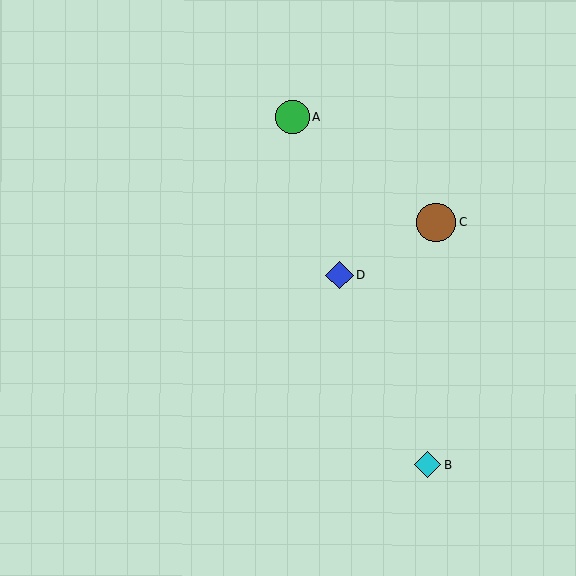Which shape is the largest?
The brown circle (labeled C) is the largest.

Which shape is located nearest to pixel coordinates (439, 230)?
The brown circle (labeled C) at (437, 222) is nearest to that location.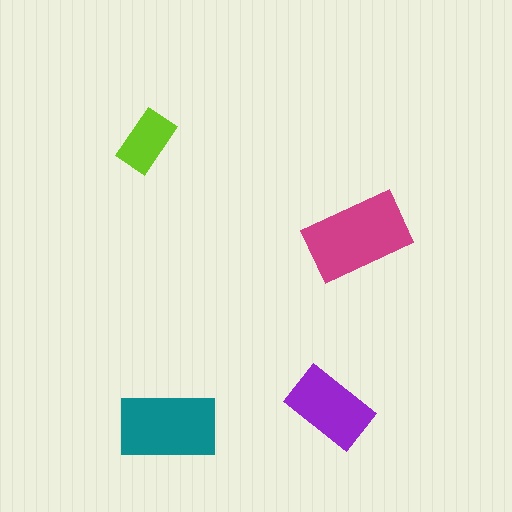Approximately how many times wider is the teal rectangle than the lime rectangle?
About 1.5 times wider.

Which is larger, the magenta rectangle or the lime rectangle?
The magenta one.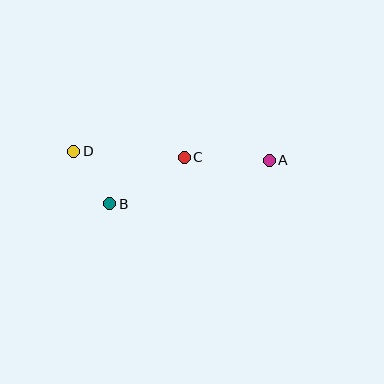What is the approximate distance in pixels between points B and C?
The distance between B and C is approximately 88 pixels.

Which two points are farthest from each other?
Points A and D are farthest from each other.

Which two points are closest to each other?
Points B and D are closest to each other.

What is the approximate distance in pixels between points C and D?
The distance between C and D is approximately 111 pixels.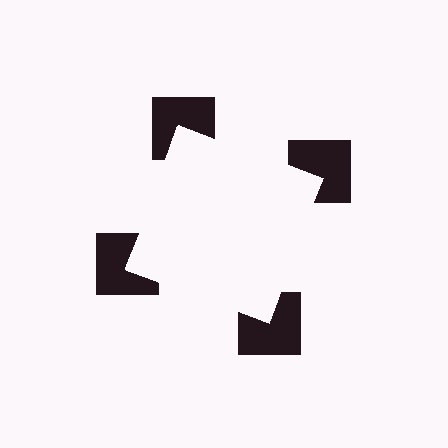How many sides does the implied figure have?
4 sides.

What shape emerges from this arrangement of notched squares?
An illusory square — its edges are inferred from the aligned wedge cuts in the notched squares, not physically drawn.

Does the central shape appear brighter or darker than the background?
It typically appears slightly brighter than the background, even though no actual brightness change is drawn.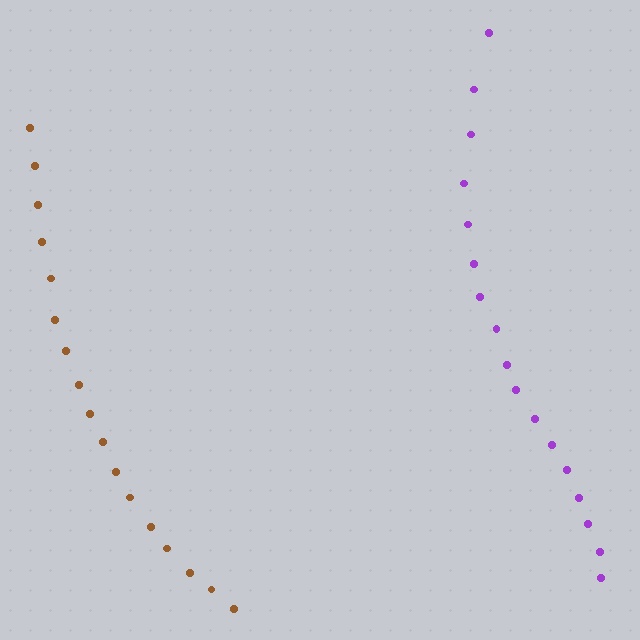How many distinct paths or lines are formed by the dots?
There are 2 distinct paths.